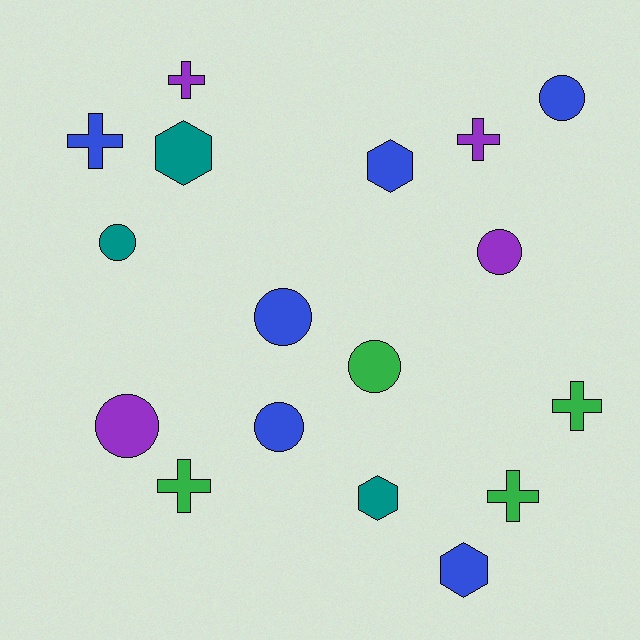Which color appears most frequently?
Blue, with 6 objects.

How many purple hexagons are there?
There are no purple hexagons.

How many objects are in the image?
There are 17 objects.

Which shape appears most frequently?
Circle, with 7 objects.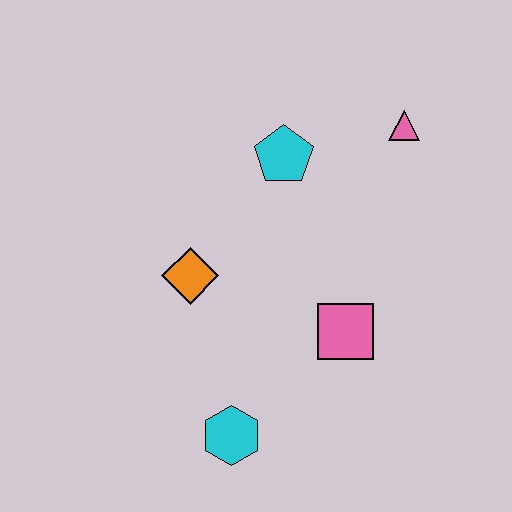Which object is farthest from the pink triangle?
The cyan hexagon is farthest from the pink triangle.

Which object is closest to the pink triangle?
The cyan pentagon is closest to the pink triangle.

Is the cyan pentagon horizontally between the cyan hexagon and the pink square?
Yes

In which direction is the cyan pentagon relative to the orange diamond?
The cyan pentagon is above the orange diamond.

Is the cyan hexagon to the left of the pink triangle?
Yes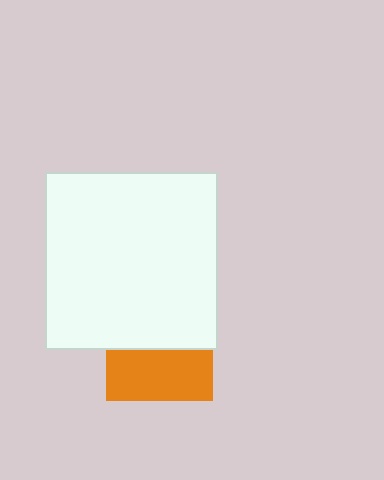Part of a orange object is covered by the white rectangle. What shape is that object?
It is a square.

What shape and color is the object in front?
The object in front is a white rectangle.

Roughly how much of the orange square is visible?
About half of it is visible (roughly 48%).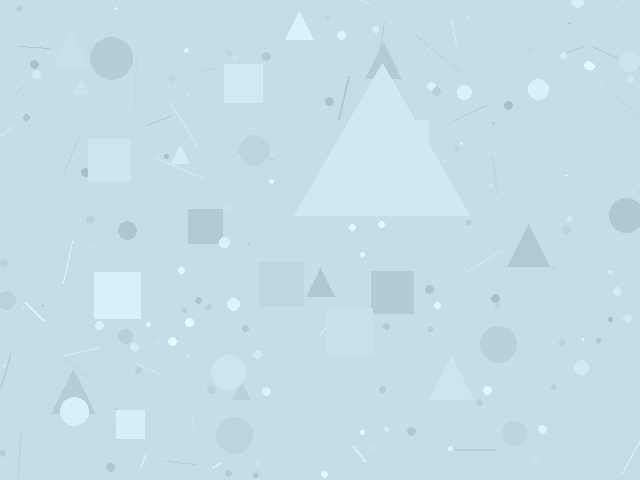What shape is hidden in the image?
A triangle is hidden in the image.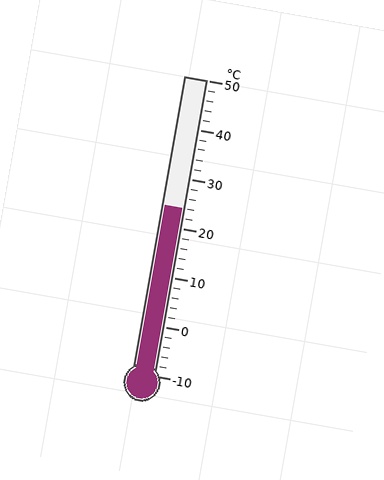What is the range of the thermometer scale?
The thermometer scale ranges from -10°C to 50°C.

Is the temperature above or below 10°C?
The temperature is above 10°C.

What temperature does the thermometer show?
The thermometer shows approximately 24°C.